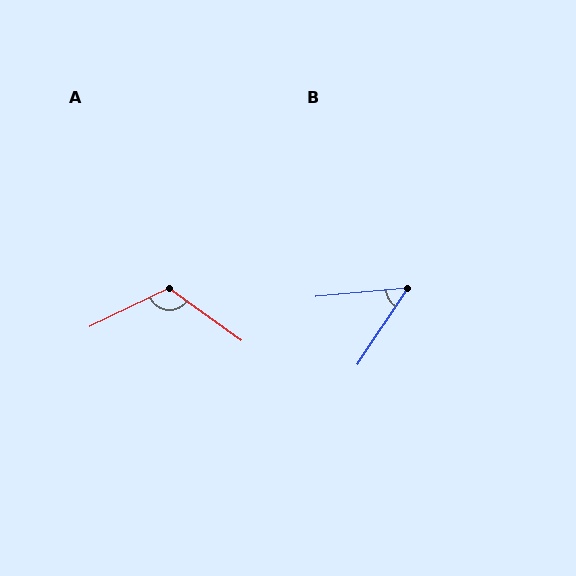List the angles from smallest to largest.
B (52°), A (118°).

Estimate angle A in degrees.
Approximately 118 degrees.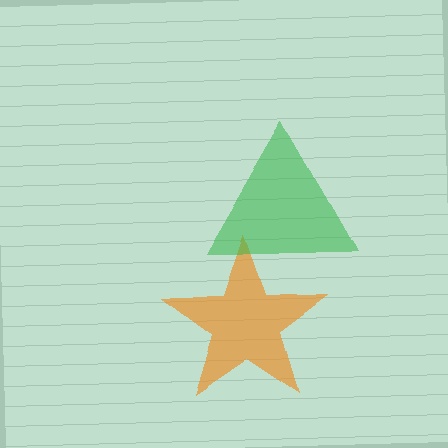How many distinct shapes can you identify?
There are 2 distinct shapes: an orange star, a green triangle.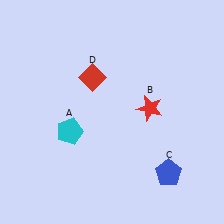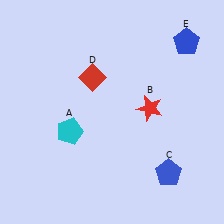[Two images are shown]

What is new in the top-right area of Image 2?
A blue pentagon (E) was added in the top-right area of Image 2.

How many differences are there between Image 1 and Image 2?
There is 1 difference between the two images.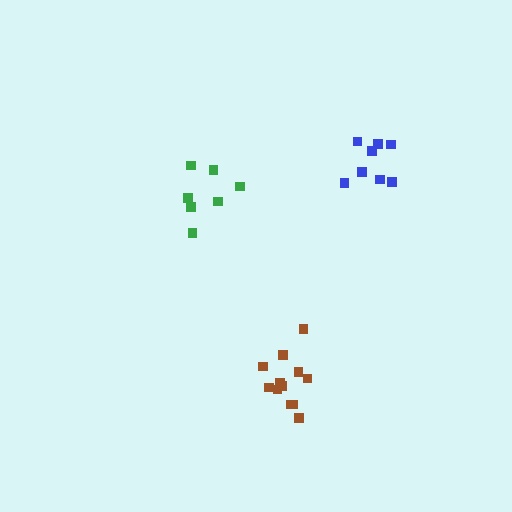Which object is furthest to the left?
The green cluster is leftmost.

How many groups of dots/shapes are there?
There are 3 groups.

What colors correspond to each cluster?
The clusters are colored: blue, green, brown.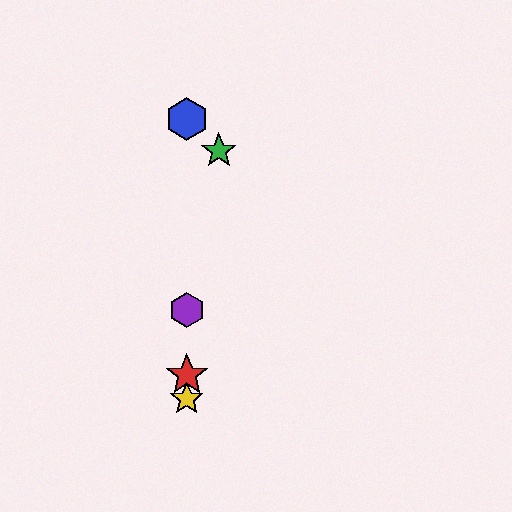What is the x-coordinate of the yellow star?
The yellow star is at x≈187.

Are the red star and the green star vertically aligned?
No, the red star is at x≈187 and the green star is at x≈219.